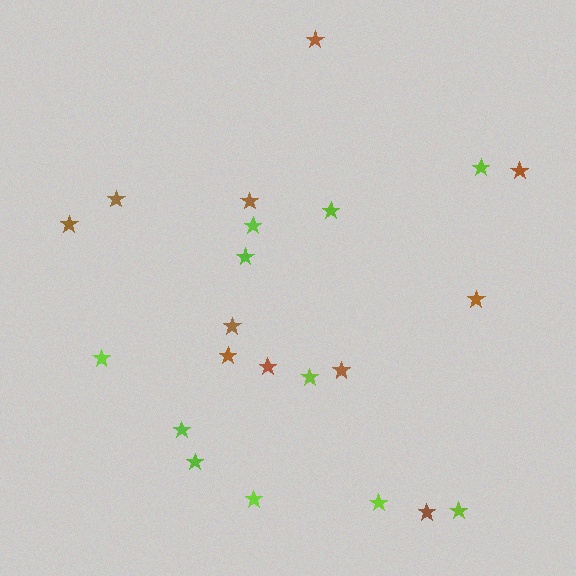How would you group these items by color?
There are 2 groups: one group of brown stars (11) and one group of lime stars (11).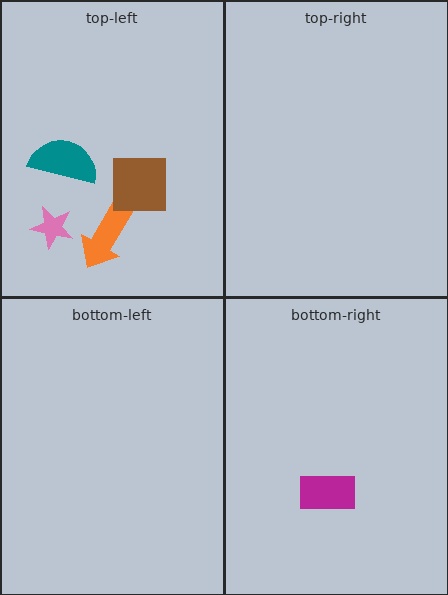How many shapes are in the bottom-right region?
1.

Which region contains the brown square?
The top-left region.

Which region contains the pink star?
The top-left region.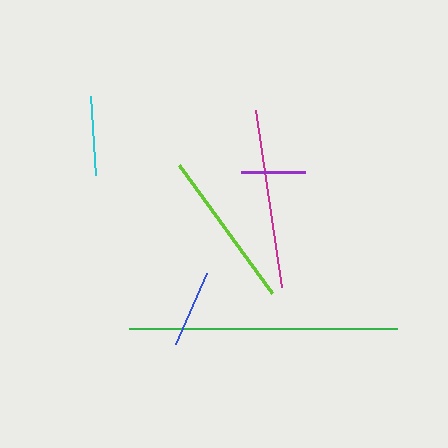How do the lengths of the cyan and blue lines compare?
The cyan and blue lines are approximately the same length.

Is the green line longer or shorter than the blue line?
The green line is longer than the blue line.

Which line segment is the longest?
The green line is the longest at approximately 268 pixels.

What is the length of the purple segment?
The purple segment is approximately 64 pixels long.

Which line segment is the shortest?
The purple line is the shortest at approximately 64 pixels.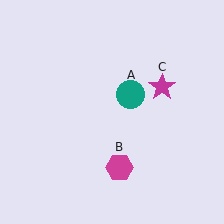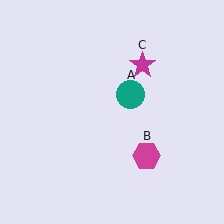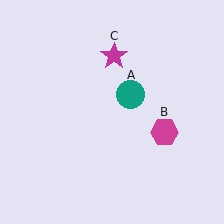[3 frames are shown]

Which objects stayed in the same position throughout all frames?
Teal circle (object A) remained stationary.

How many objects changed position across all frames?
2 objects changed position: magenta hexagon (object B), magenta star (object C).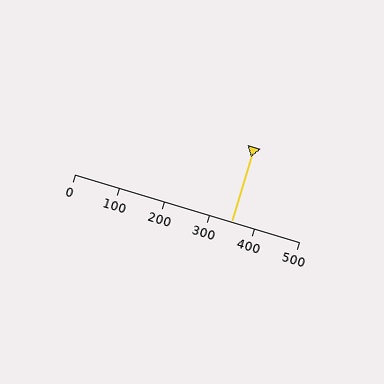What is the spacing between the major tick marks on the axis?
The major ticks are spaced 100 apart.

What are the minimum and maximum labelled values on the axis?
The axis runs from 0 to 500.